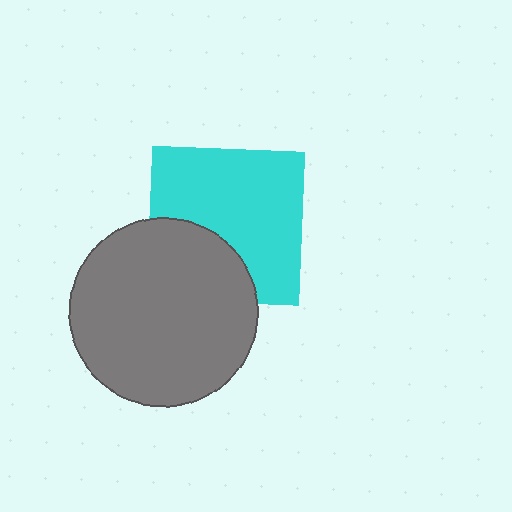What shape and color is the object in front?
The object in front is a gray circle.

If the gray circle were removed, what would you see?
You would see the complete cyan square.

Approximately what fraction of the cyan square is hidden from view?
Roughly 31% of the cyan square is hidden behind the gray circle.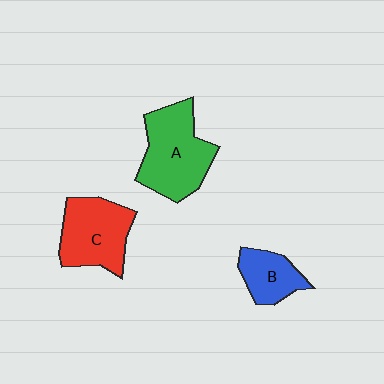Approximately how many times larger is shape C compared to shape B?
Approximately 1.7 times.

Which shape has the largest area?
Shape A (green).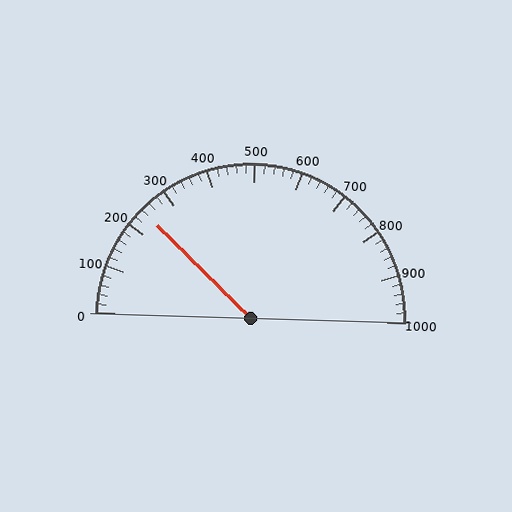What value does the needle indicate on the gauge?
The needle indicates approximately 240.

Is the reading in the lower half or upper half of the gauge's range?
The reading is in the lower half of the range (0 to 1000).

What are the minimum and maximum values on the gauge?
The gauge ranges from 0 to 1000.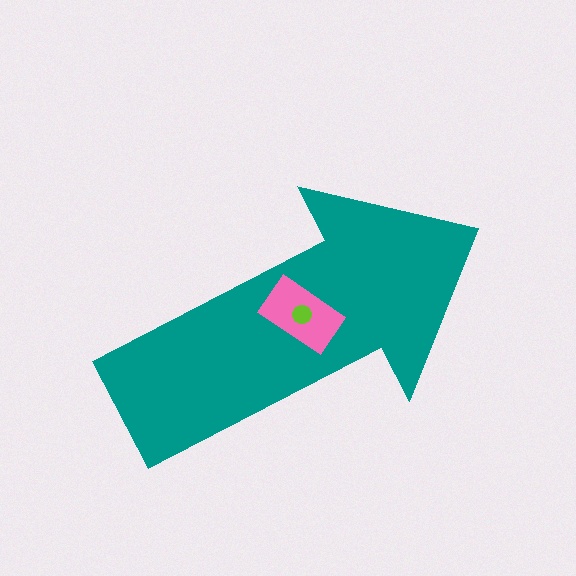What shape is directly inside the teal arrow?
The pink rectangle.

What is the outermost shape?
The teal arrow.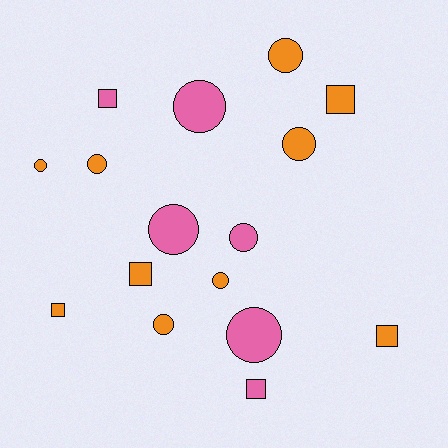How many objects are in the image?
There are 16 objects.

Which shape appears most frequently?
Circle, with 10 objects.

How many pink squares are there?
There are 2 pink squares.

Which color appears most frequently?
Orange, with 10 objects.